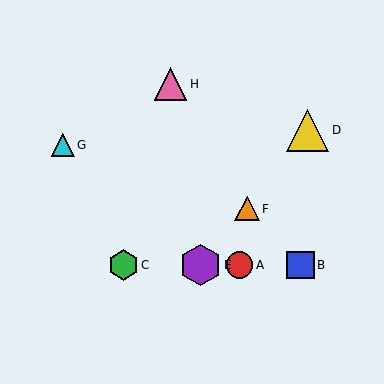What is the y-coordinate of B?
Object B is at y≈265.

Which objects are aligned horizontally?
Objects A, B, C, E are aligned horizontally.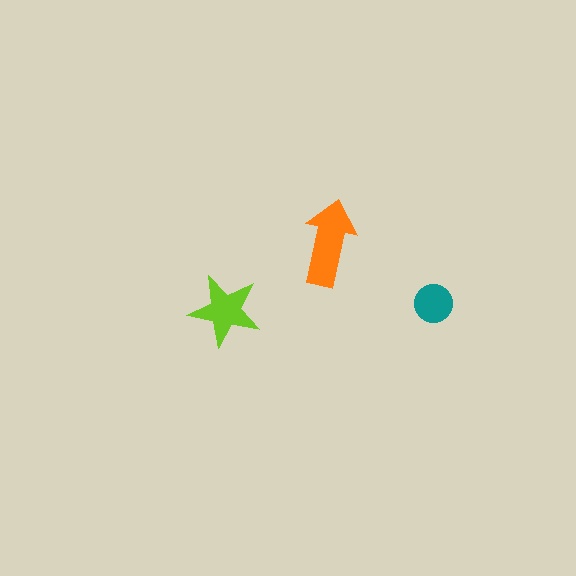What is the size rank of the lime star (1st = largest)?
2nd.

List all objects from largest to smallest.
The orange arrow, the lime star, the teal circle.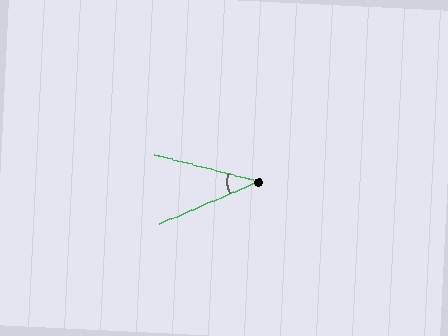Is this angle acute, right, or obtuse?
It is acute.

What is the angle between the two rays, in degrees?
Approximately 37 degrees.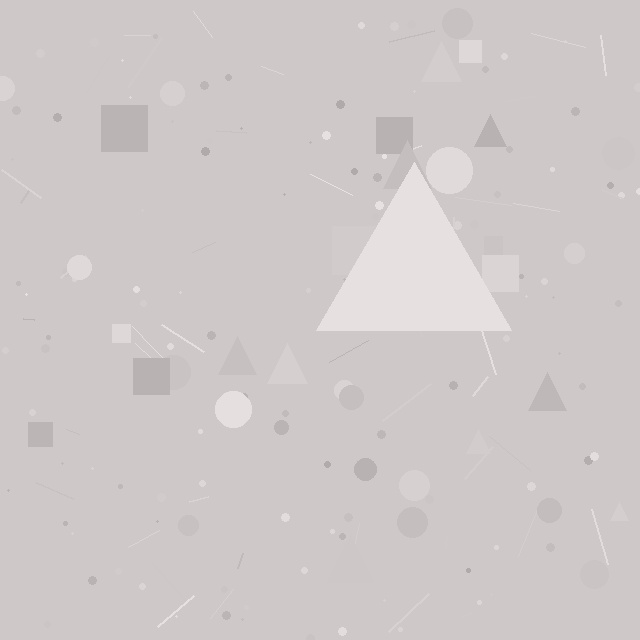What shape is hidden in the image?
A triangle is hidden in the image.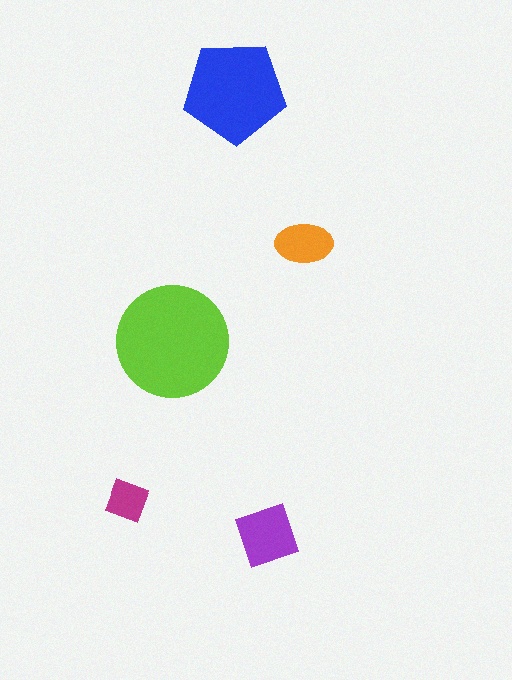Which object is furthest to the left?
The magenta diamond is leftmost.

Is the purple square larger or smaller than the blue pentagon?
Smaller.